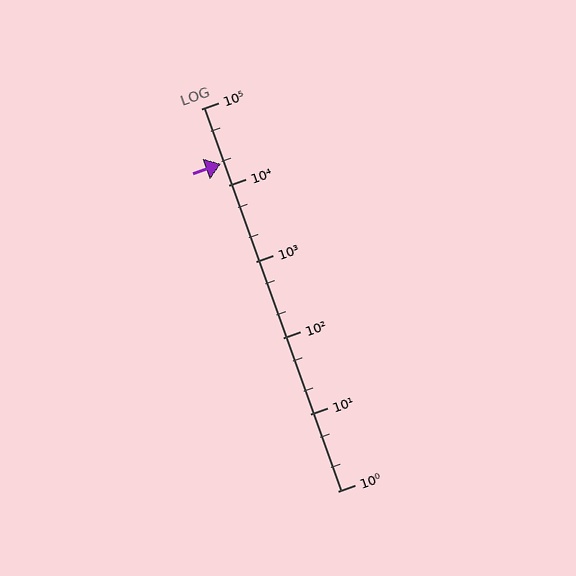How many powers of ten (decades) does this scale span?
The scale spans 5 decades, from 1 to 100000.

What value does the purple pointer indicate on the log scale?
The pointer indicates approximately 19000.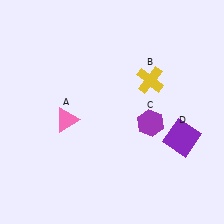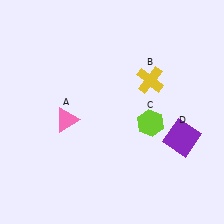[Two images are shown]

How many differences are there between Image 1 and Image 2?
There is 1 difference between the two images.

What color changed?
The hexagon (C) changed from purple in Image 1 to lime in Image 2.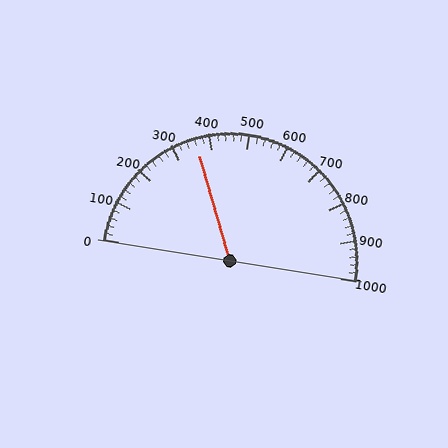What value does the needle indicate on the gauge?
The needle indicates approximately 360.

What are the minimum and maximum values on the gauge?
The gauge ranges from 0 to 1000.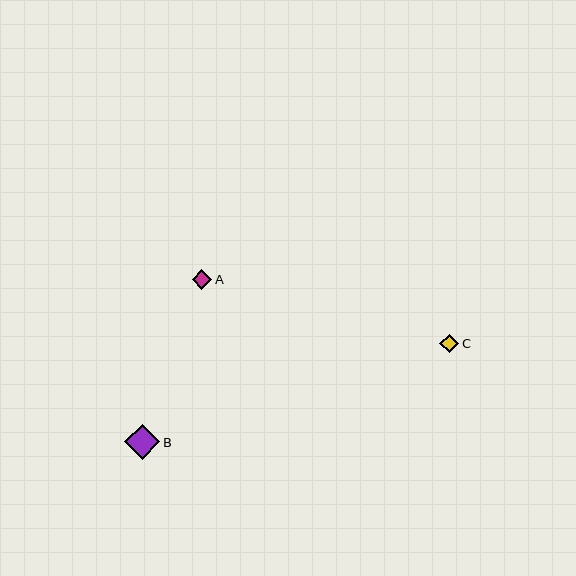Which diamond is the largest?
Diamond B is the largest with a size of approximately 35 pixels.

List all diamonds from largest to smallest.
From largest to smallest: B, A, C.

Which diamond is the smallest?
Diamond C is the smallest with a size of approximately 19 pixels.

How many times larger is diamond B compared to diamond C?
Diamond B is approximately 1.9 times the size of diamond C.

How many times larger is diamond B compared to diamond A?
Diamond B is approximately 1.8 times the size of diamond A.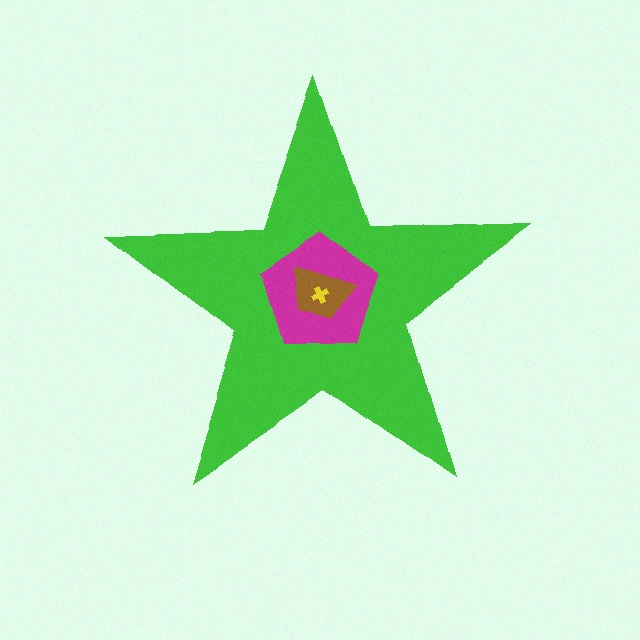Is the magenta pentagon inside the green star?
Yes.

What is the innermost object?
The yellow cross.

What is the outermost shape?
The green star.